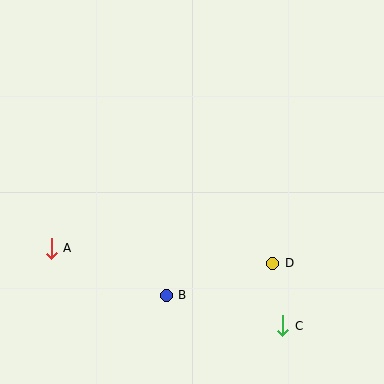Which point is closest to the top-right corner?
Point D is closest to the top-right corner.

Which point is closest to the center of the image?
Point B at (166, 295) is closest to the center.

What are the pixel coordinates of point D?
Point D is at (273, 263).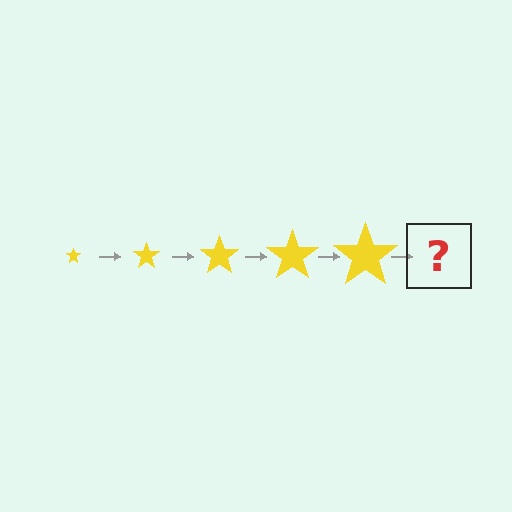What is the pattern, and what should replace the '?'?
The pattern is that the star gets progressively larger each step. The '?' should be a yellow star, larger than the previous one.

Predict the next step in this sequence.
The next step is a yellow star, larger than the previous one.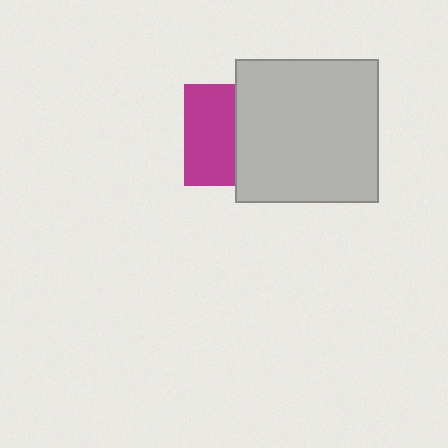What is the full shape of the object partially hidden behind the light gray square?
The partially hidden object is a magenta square.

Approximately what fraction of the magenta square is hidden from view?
Roughly 49% of the magenta square is hidden behind the light gray square.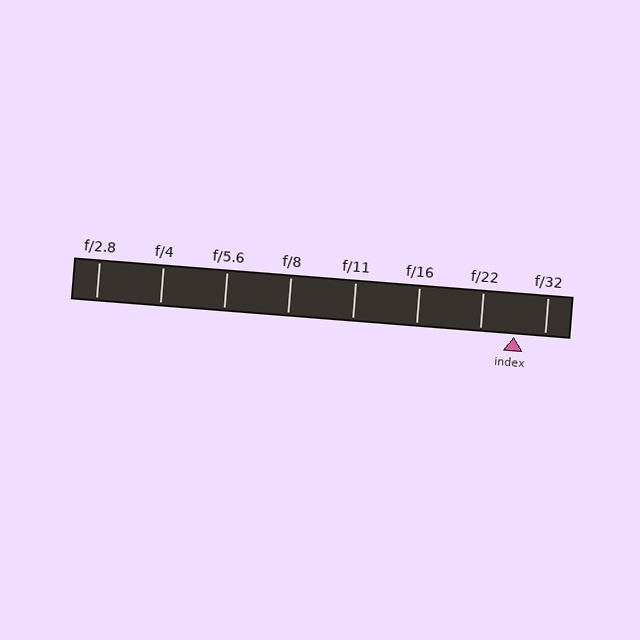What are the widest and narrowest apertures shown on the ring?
The widest aperture shown is f/2.8 and the narrowest is f/32.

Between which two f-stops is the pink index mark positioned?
The index mark is between f/22 and f/32.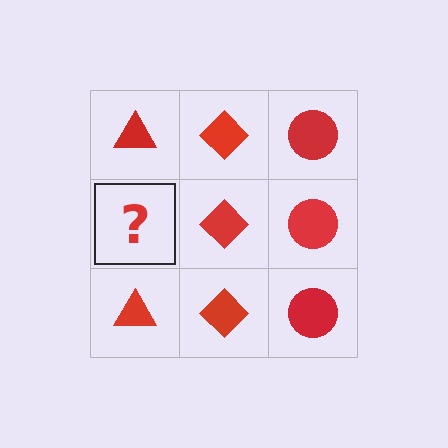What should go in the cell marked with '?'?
The missing cell should contain a red triangle.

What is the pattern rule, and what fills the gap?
The rule is that each column has a consistent shape. The gap should be filled with a red triangle.